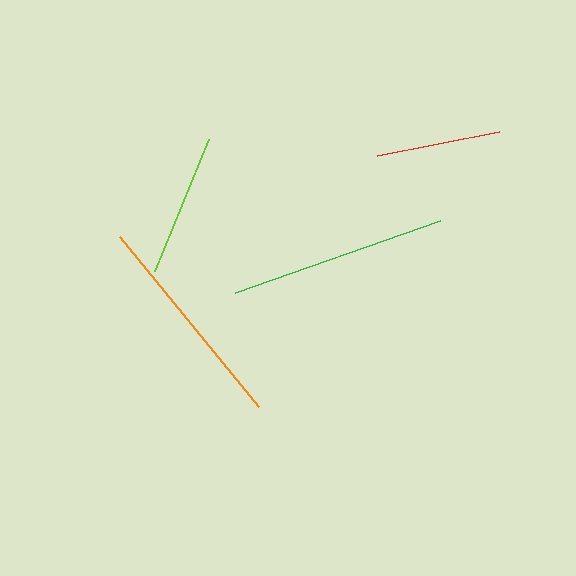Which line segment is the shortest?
The red line is the shortest at approximately 124 pixels.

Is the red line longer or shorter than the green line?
The green line is longer than the red line.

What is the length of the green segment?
The green segment is approximately 217 pixels long.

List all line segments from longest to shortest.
From longest to shortest: orange, green, lime, red.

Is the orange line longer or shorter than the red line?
The orange line is longer than the red line.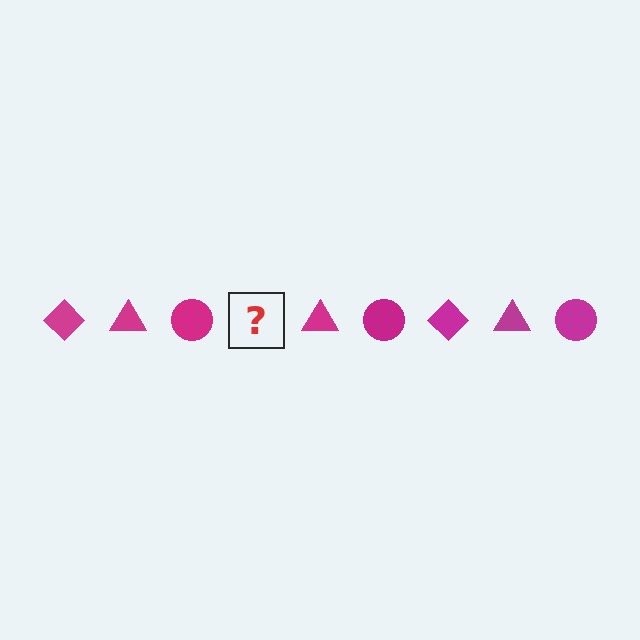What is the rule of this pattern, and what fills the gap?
The rule is that the pattern cycles through diamond, triangle, circle shapes in magenta. The gap should be filled with a magenta diamond.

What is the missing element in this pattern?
The missing element is a magenta diamond.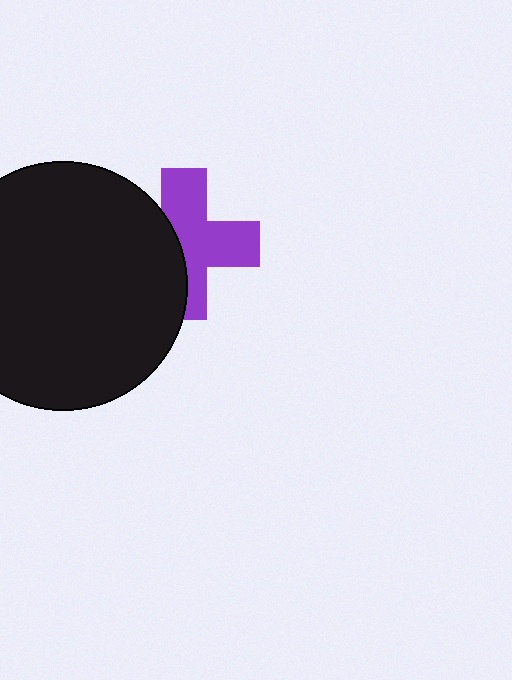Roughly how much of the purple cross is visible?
About half of it is visible (roughly 60%).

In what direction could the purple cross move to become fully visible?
The purple cross could move right. That would shift it out from behind the black circle entirely.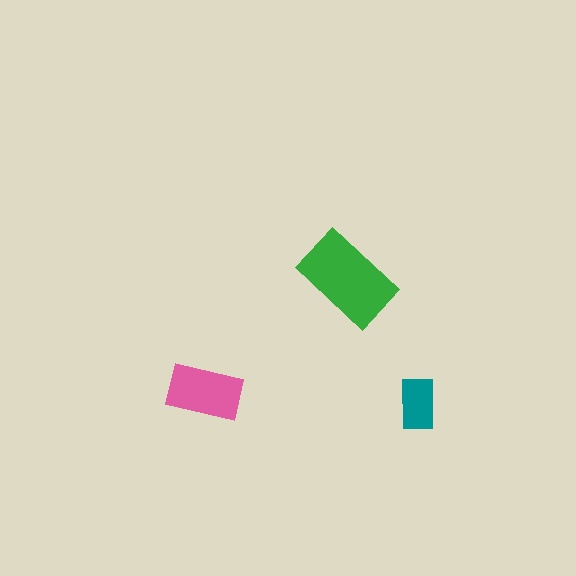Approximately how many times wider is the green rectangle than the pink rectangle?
About 1.5 times wider.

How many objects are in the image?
There are 3 objects in the image.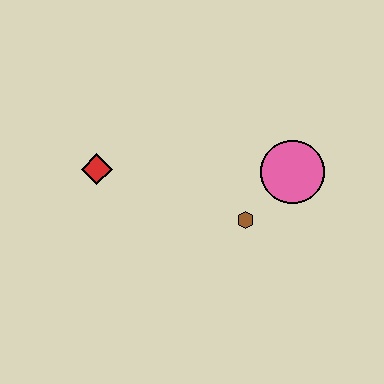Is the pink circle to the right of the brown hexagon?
Yes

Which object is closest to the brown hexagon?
The pink circle is closest to the brown hexagon.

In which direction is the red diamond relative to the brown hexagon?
The red diamond is to the left of the brown hexagon.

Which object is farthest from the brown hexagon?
The red diamond is farthest from the brown hexagon.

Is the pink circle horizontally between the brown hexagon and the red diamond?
No